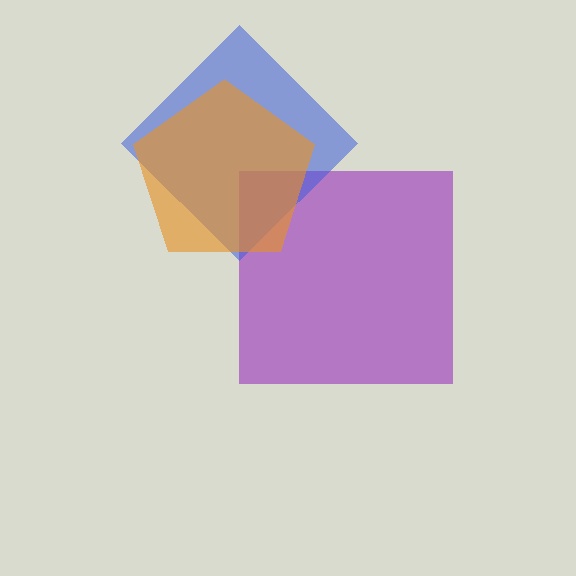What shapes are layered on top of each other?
The layered shapes are: a purple square, a blue diamond, an orange pentagon.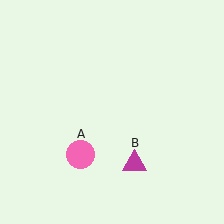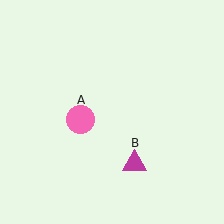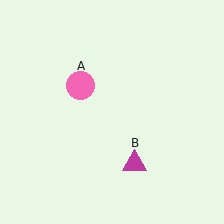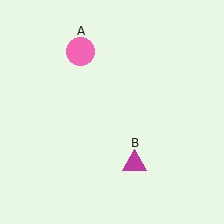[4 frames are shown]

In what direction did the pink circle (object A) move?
The pink circle (object A) moved up.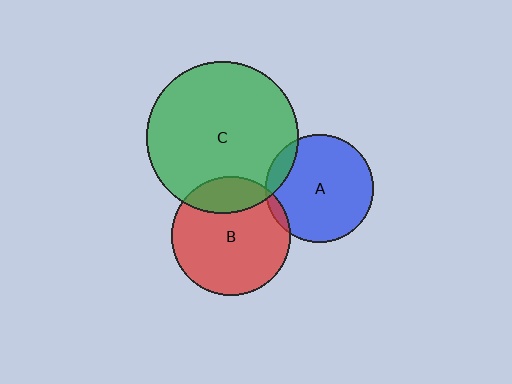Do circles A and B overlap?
Yes.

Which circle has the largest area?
Circle C (green).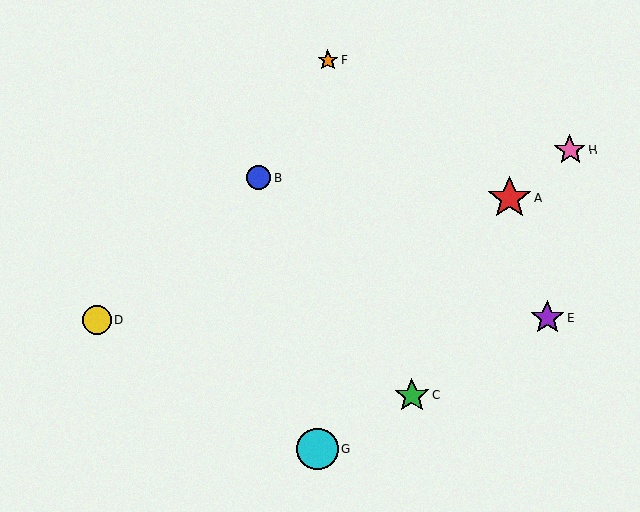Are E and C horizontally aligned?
No, E is at y≈318 and C is at y≈396.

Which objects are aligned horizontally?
Objects D, E are aligned horizontally.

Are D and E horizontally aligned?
Yes, both are at y≈320.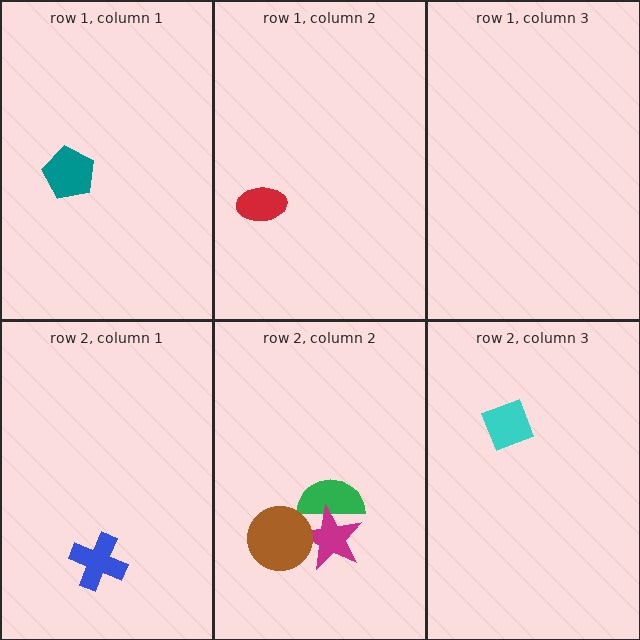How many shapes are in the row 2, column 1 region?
1.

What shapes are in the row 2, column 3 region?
The cyan diamond.